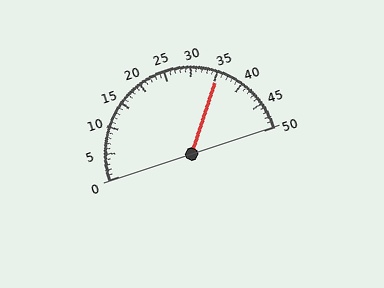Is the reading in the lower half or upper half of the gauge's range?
The reading is in the upper half of the range (0 to 50).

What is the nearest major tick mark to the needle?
The nearest major tick mark is 35.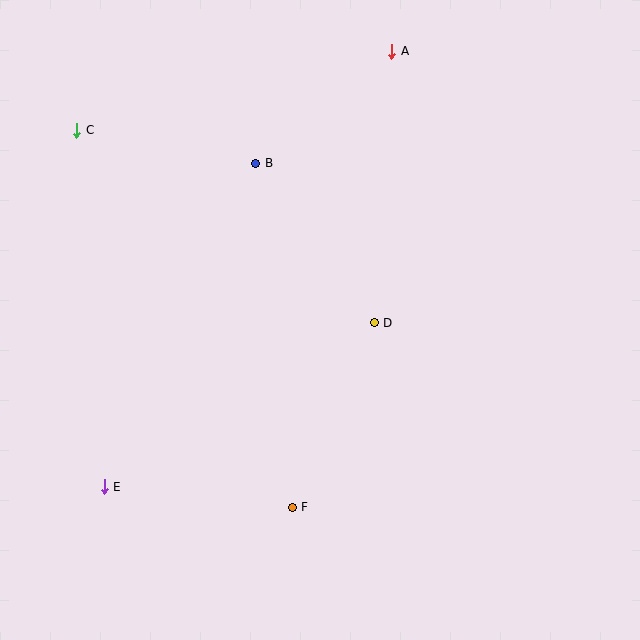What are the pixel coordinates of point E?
Point E is at (104, 487).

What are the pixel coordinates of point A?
Point A is at (392, 51).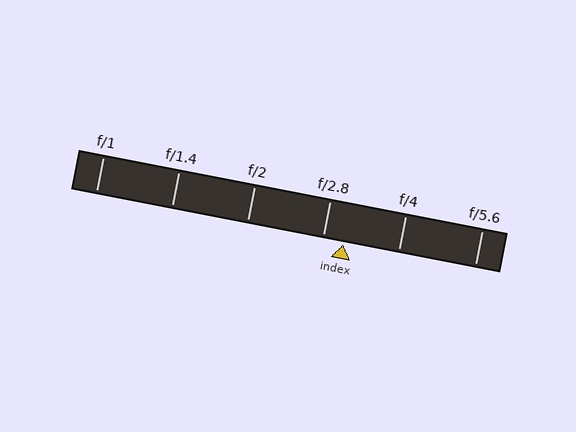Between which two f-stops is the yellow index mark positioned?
The index mark is between f/2.8 and f/4.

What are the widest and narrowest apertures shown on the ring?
The widest aperture shown is f/1 and the narrowest is f/5.6.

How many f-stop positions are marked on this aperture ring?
There are 6 f-stop positions marked.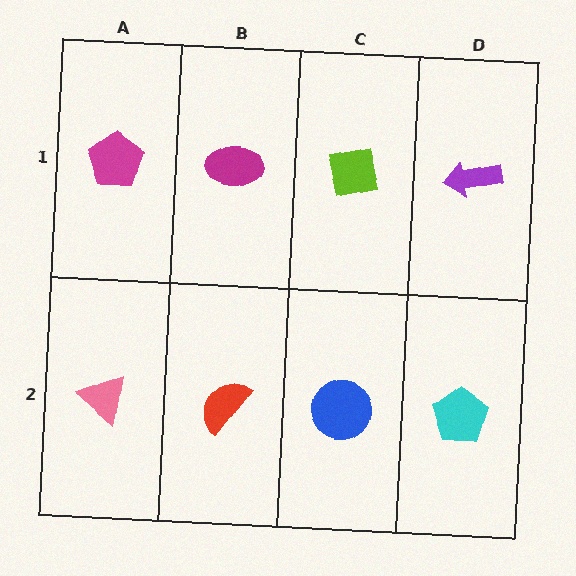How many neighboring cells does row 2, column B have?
3.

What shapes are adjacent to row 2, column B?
A magenta ellipse (row 1, column B), a pink triangle (row 2, column A), a blue circle (row 2, column C).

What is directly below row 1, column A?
A pink triangle.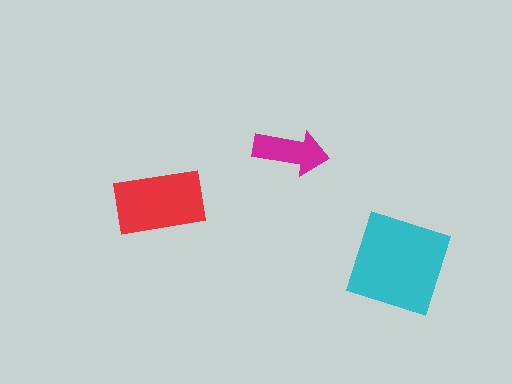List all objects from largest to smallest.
The cyan square, the red rectangle, the magenta arrow.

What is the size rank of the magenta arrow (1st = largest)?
3rd.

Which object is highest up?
The magenta arrow is topmost.